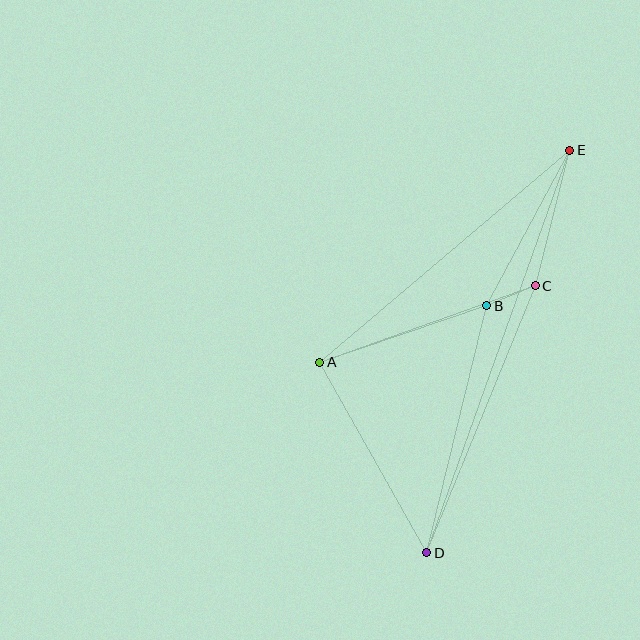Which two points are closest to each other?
Points B and C are closest to each other.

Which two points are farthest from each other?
Points D and E are farthest from each other.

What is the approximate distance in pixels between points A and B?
The distance between A and B is approximately 177 pixels.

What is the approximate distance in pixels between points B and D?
The distance between B and D is approximately 254 pixels.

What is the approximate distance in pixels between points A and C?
The distance between A and C is approximately 229 pixels.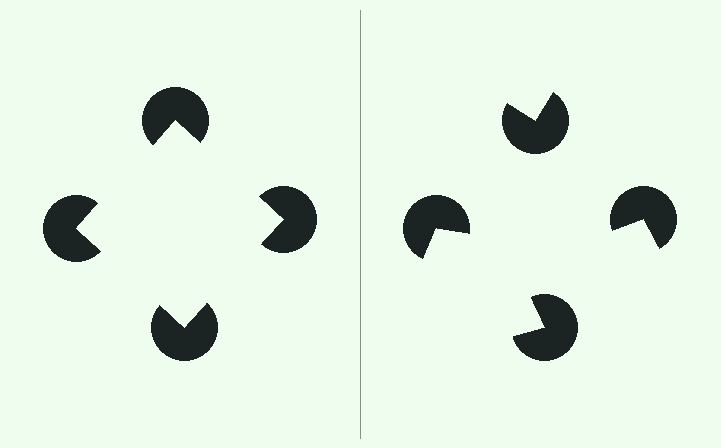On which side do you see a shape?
An illusory square appears on the left side. On the right side the wedge cuts are rotated, so no coherent shape forms.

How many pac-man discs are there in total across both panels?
8 — 4 on each side.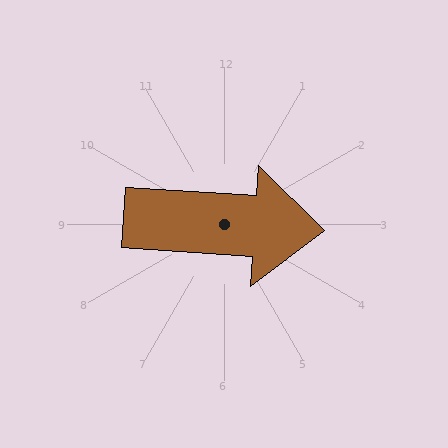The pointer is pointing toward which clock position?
Roughly 3 o'clock.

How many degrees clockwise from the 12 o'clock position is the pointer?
Approximately 94 degrees.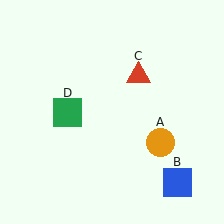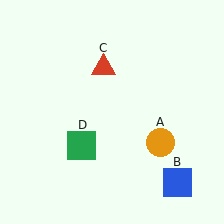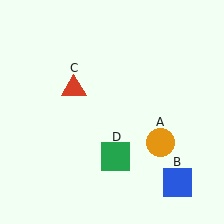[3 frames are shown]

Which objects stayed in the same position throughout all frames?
Orange circle (object A) and blue square (object B) remained stationary.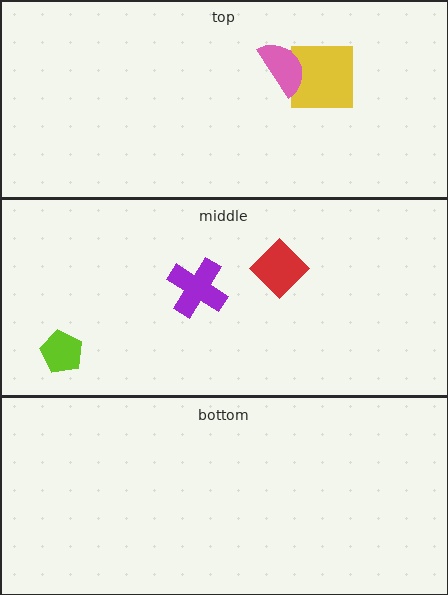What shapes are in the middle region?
The purple cross, the red diamond, the lime pentagon.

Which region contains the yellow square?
The top region.